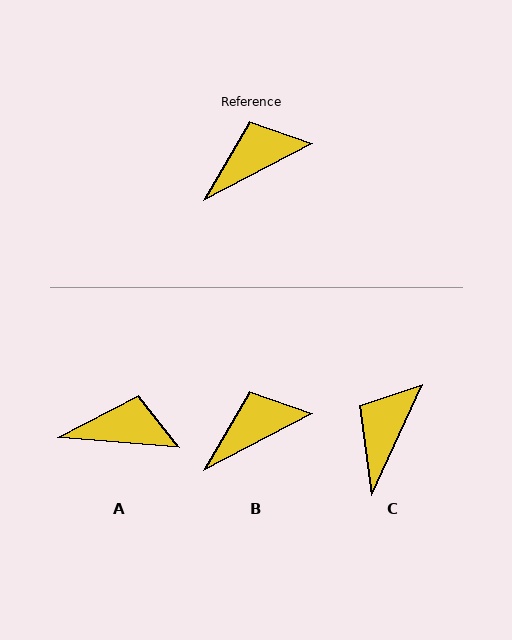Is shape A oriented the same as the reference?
No, it is off by about 33 degrees.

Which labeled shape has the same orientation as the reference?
B.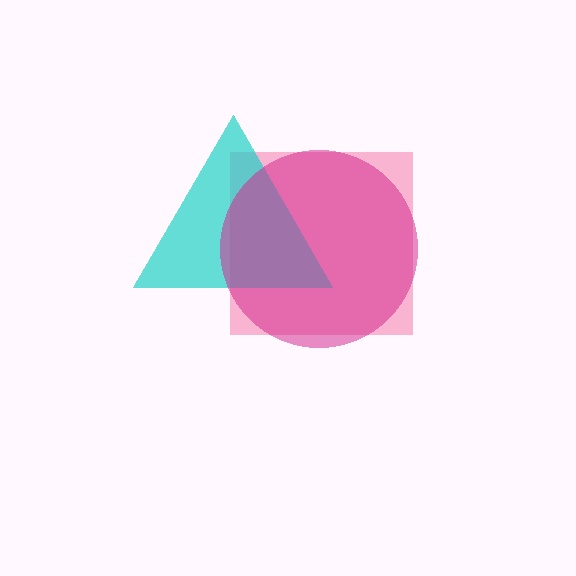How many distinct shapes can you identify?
There are 3 distinct shapes: a pink square, a cyan triangle, a magenta circle.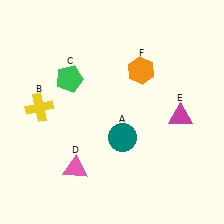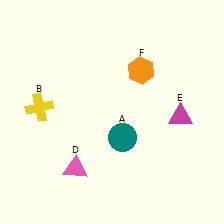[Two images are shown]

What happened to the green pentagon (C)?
The green pentagon (C) was removed in Image 2. It was in the top-left area of Image 1.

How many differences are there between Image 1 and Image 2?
There is 1 difference between the two images.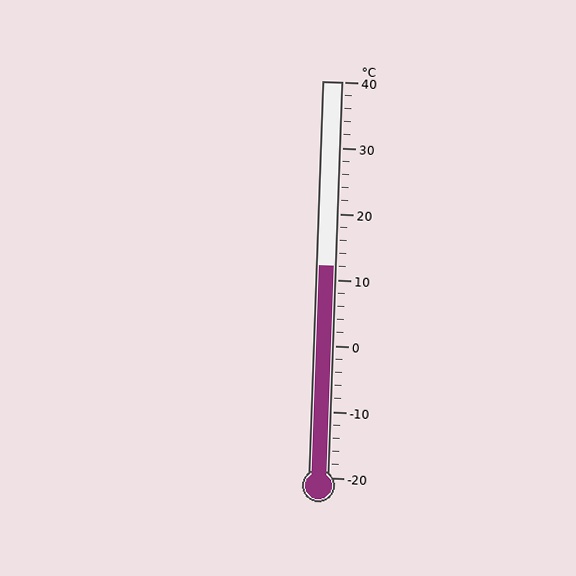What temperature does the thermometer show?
The thermometer shows approximately 12°C.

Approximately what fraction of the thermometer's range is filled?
The thermometer is filled to approximately 55% of its range.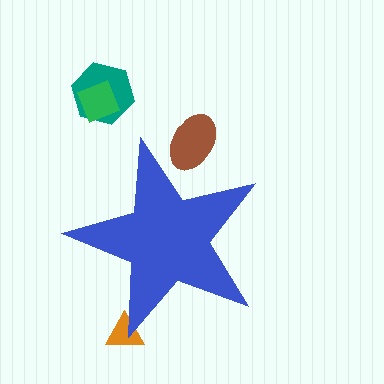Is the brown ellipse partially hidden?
Yes, the brown ellipse is partially hidden behind the blue star.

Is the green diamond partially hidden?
No, the green diamond is fully visible.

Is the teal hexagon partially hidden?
No, the teal hexagon is fully visible.